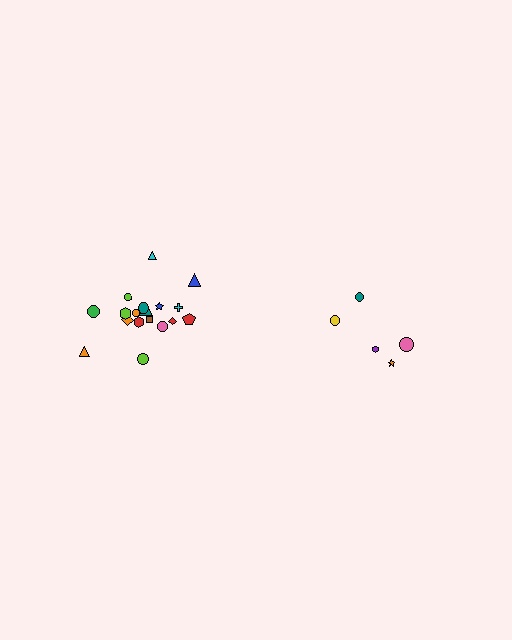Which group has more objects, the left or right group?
The left group.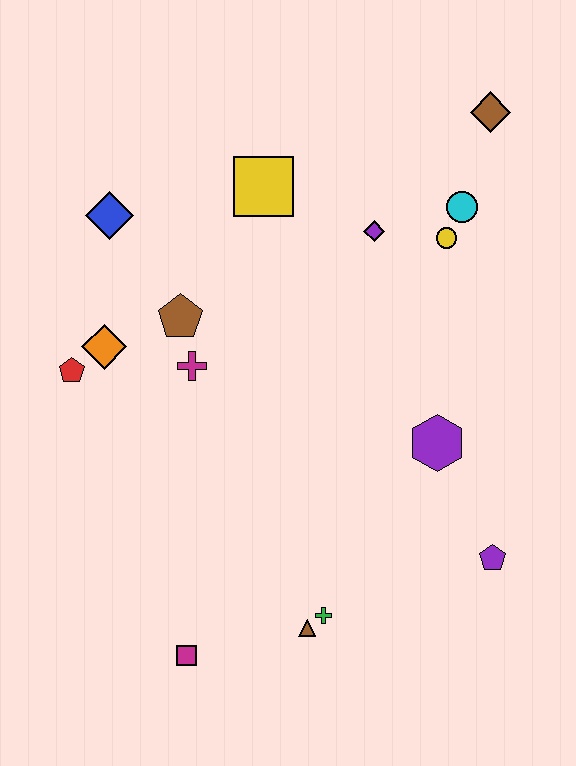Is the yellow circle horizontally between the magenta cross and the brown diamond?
Yes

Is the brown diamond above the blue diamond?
Yes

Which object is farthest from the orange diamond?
The brown diamond is farthest from the orange diamond.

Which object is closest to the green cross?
The brown triangle is closest to the green cross.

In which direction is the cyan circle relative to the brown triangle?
The cyan circle is above the brown triangle.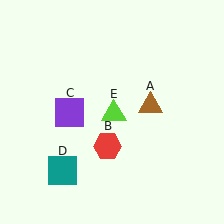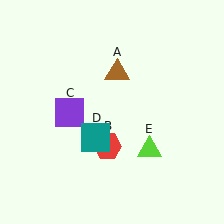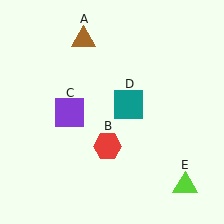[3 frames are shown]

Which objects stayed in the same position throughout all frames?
Red hexagon (object B) and purple square (object C) remained stationary.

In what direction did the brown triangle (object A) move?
The brown triangle (object A) moved up and to the left.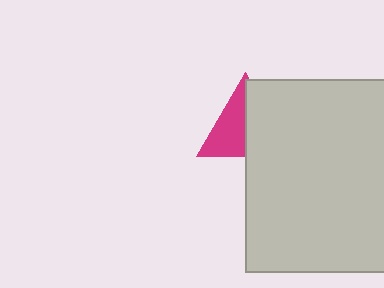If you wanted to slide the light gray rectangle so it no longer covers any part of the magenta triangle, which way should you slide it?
Slide it right — that is the most direct way to separate the two shapes.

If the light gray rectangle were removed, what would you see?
You would see the complete magenta triangle.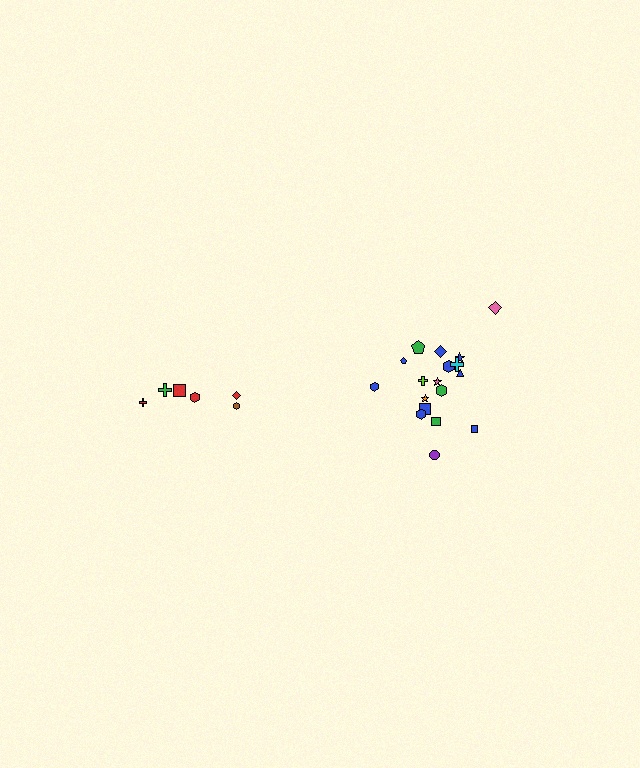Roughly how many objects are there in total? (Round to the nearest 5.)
Roughly 25 objects in total.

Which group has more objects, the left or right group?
The right group.